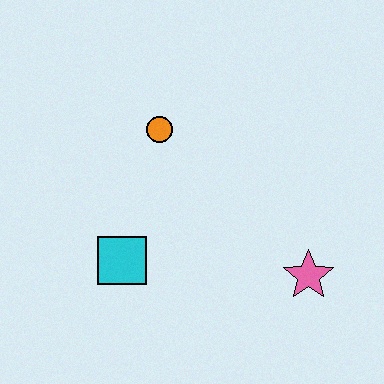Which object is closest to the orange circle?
The cyan square is closest to the orange circle.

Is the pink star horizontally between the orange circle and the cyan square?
No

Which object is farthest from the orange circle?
The pink star is farthest from the orange circle.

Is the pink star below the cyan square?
Yes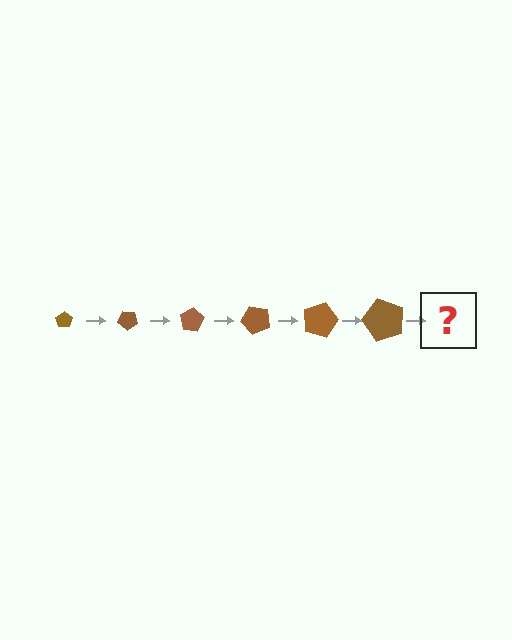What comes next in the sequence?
The next element should be a pentagon, larger than the previous one and rotated 240 degrees from the start.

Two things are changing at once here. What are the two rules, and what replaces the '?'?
The two rules are that the pentagon grows larger each step and it rotates 40 degrees each step. The '?' should be a pentagon, larger than the previous one and rotated 240 degrees from the start.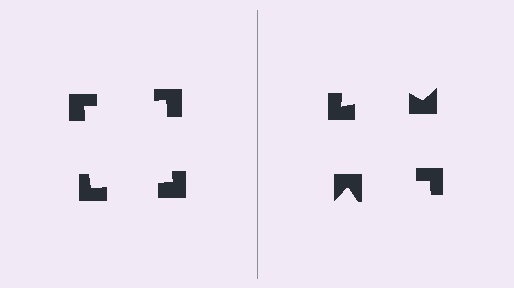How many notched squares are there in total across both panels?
8 — 4 on each side.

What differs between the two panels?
The notched squares are positioned identically on both sides; only the wedge orientations differ. On the left they align to a square; on the right they are misaligned.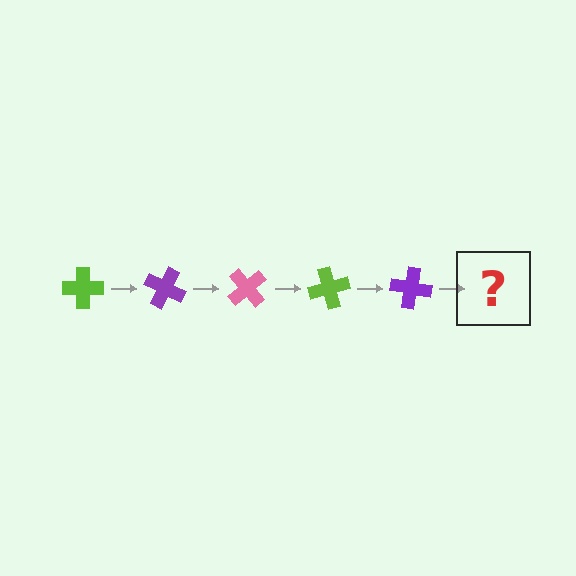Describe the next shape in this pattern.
It should be a pink cross, rotated 125 degrees from the start.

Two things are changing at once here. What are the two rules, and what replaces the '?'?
The two rules are that it rotates 25 degrees each step and the color cycles through lime, purple, and pink. The '?' should be a pink cross, rotated 125 degrees from the start.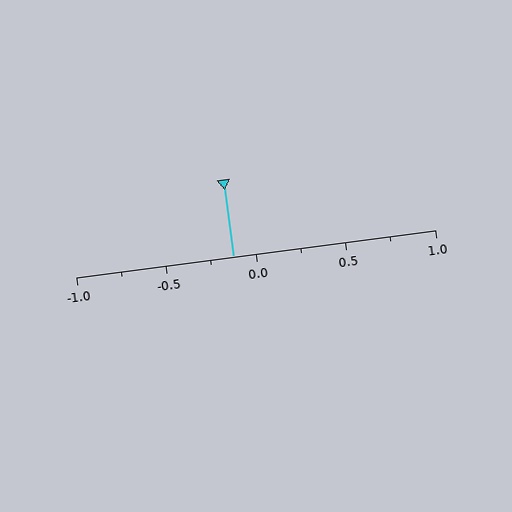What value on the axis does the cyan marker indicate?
The marker indicates approximately -0.12.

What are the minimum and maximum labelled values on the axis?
The axis runs from -1.0 to 1.0.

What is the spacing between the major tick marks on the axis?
The major ticks are spaced 0.5 apart.